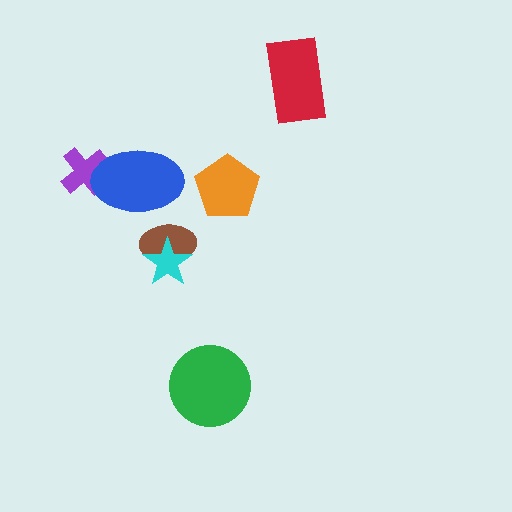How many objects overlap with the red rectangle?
0 objects overlap with the red rectangle.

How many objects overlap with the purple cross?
1 object overlaps with the purple cross.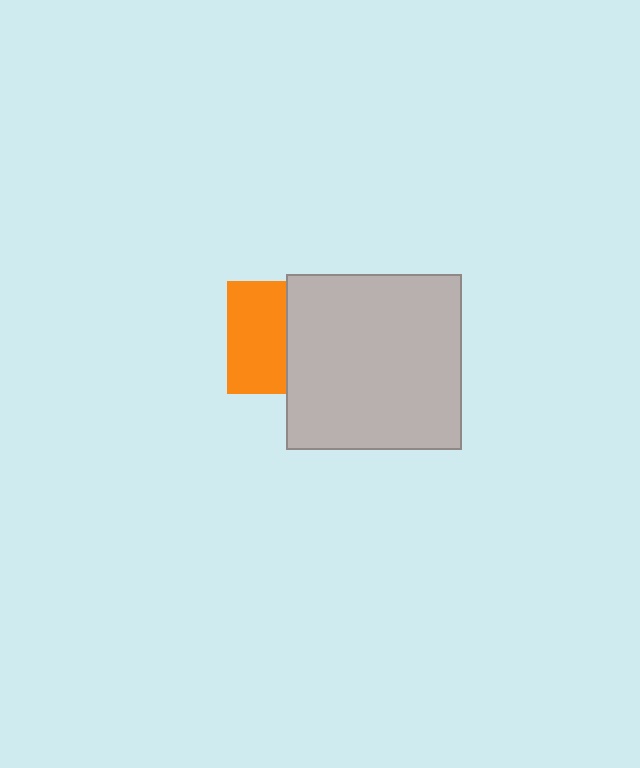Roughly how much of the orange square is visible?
About half of it is visible (roughly 52%).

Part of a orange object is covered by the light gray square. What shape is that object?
It is a square.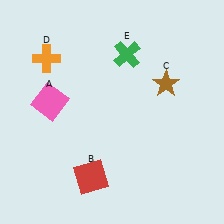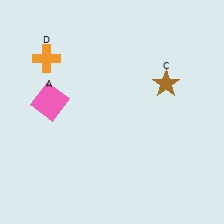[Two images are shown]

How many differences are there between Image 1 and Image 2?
There are 2 differences between the two images.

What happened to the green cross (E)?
The green cross (E) was removed in Image 2. It was in the top-right area of Image 1.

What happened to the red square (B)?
The red square (B) was removed in Image 2. It was in the bottom-left area of Image 1.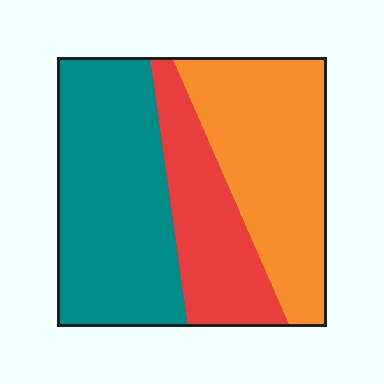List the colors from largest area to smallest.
From largest to smallest: teal, orange, red.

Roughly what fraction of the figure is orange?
Orange takes up about three eighths (3/8) of the figure.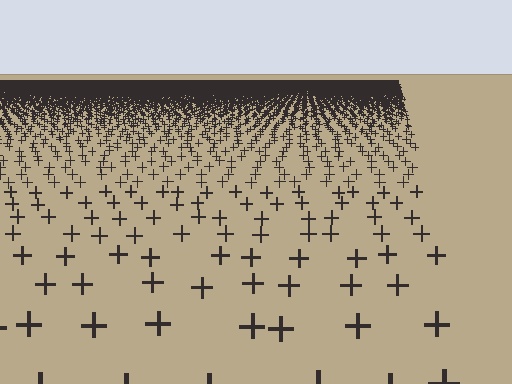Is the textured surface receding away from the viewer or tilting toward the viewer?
The surface is receding away from the viewer. Texture elements get smaller and denser toward the top.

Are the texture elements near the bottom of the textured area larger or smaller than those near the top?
Larger. Near the bottom, elements are closer to the viewer and appear at a bigger on-screen size.